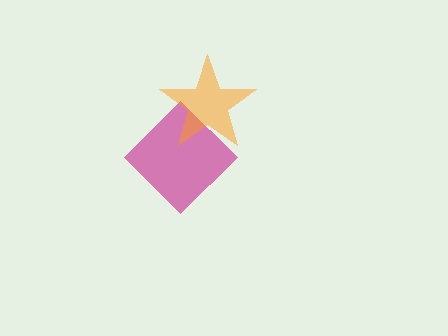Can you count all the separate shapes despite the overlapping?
Yes, there are 2 separate shapes.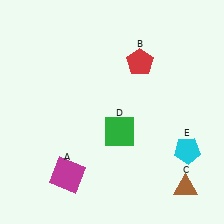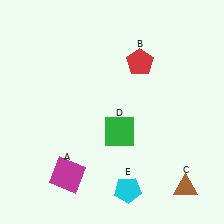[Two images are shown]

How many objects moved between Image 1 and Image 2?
1 object moved between the two images.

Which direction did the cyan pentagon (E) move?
The cyan pentagon (E) moved left.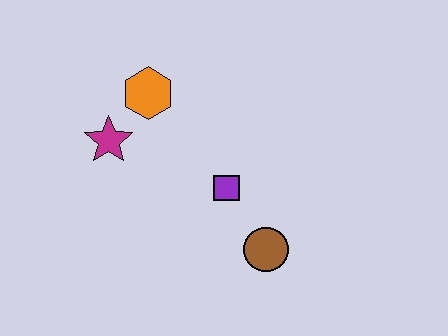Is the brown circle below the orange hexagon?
Yes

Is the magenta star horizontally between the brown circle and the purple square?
No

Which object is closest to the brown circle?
The purple square is closest to the brown circle.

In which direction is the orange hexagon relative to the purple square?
The orange hexagon is above the purple square.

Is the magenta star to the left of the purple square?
Yes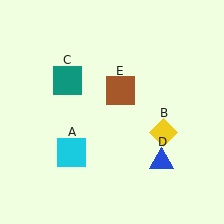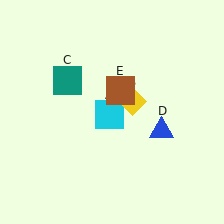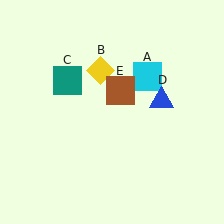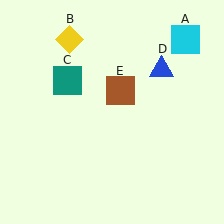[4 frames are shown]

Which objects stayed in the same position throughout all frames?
Teal square (object C) and brown square (object E) remained stationary.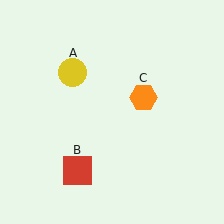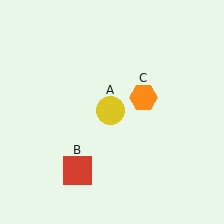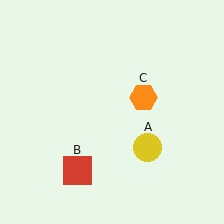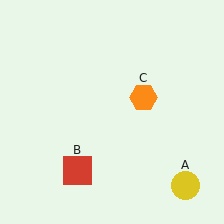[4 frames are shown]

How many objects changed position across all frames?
1 object changed position: yellow circle (object A).